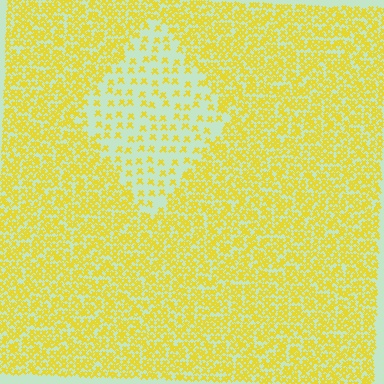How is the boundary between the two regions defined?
The boundary is defined by a change in element density (approximately 2.8x ratio). All elements are the same color, size, and shape.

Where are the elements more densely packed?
The elements are more densely packed outside the diamond boundary.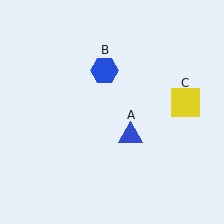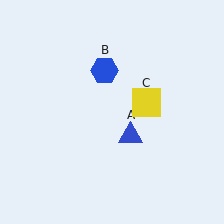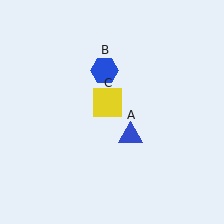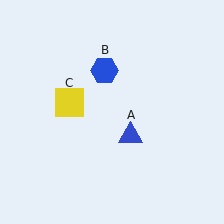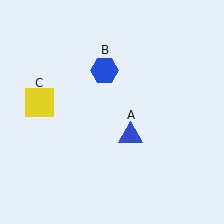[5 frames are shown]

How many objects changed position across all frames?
1 object changed position: yellow square (object C).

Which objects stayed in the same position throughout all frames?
Blue triangle (object A) and blue hexagon (object B) remained stationary.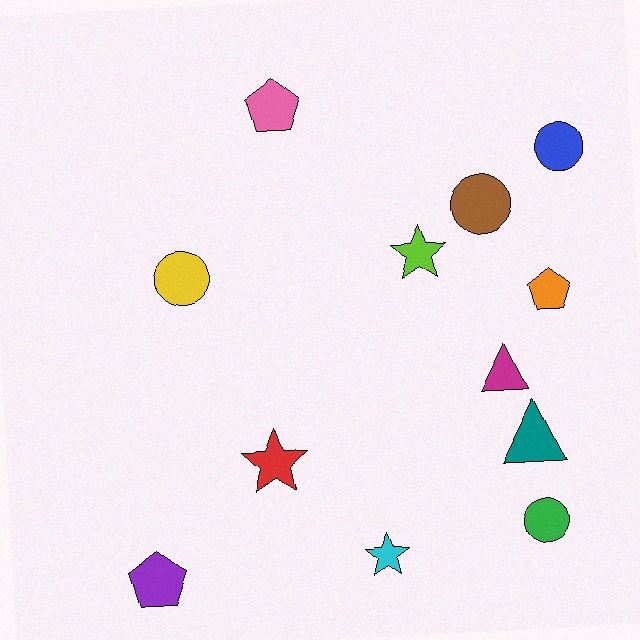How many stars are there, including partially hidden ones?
There are 3 stars.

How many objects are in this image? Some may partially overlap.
There are 12 objects.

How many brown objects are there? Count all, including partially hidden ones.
There is 1 brown object.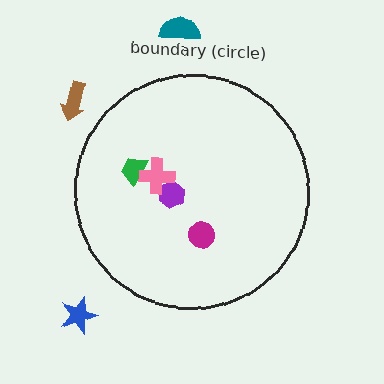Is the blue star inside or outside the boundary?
Outside.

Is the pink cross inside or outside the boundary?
Inside.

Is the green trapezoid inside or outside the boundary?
Inside.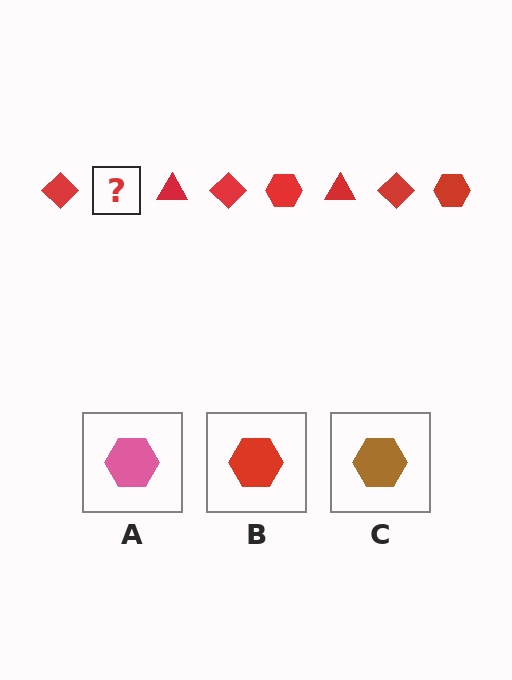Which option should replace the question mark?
Option B.